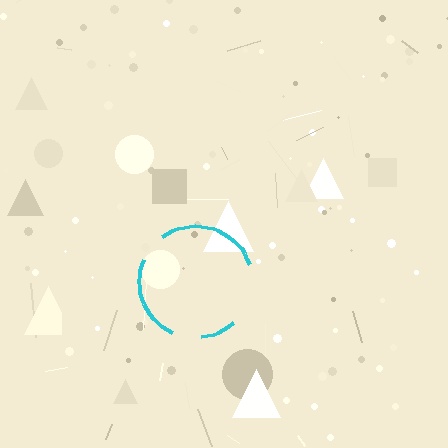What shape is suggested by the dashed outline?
The dashed outline suggests a circle.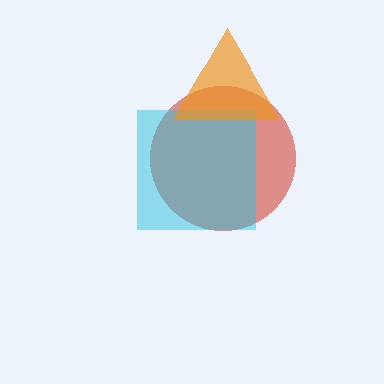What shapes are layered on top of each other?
The layered shapes are: a red circle, a cyan square, an orange triangle.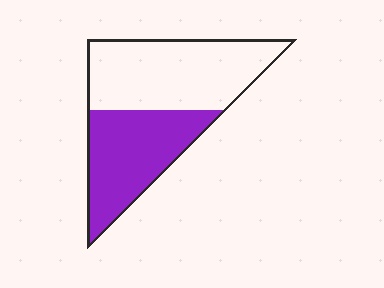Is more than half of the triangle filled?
No.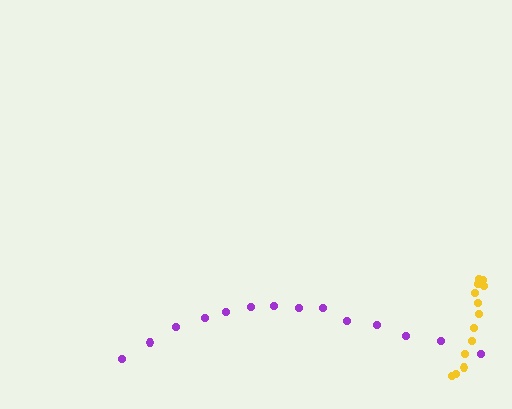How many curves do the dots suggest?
There are 2 distinct paths.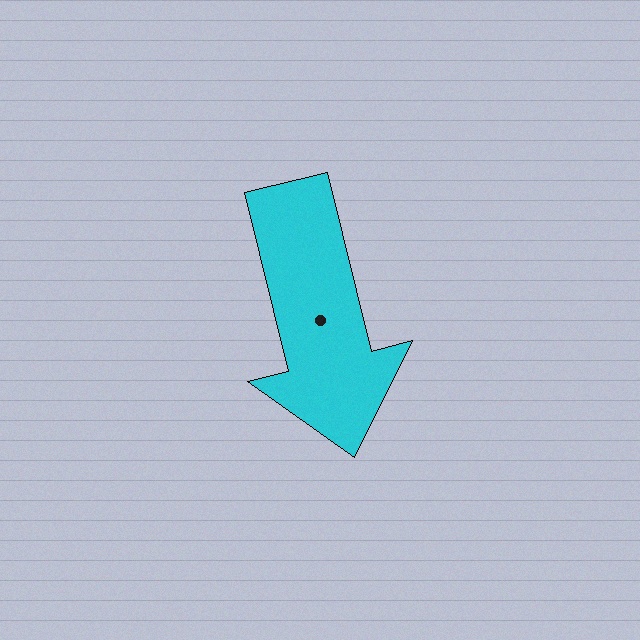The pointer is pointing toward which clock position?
Roughly 6 o'clock.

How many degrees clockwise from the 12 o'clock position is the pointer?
Approximately 166 degrees.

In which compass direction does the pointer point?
South.